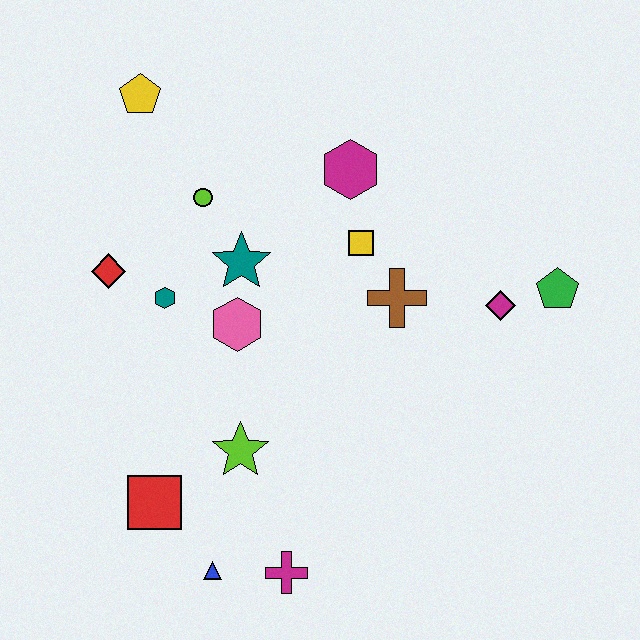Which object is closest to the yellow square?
The brown cross is closest to the yellow square.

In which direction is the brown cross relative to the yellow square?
The brown cross is below the yellow square.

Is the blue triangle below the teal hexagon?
Yes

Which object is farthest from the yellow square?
The blue triangle is farthest from the yellow square.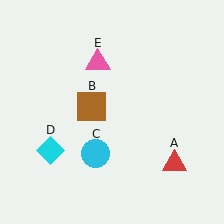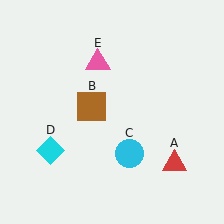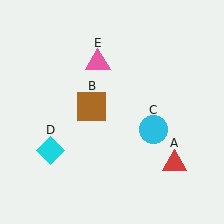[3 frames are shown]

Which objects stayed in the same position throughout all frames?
Red triangle (object A) and brown square (object B) and cyan diamond (object D) and pink triangle (object E) remained stationary.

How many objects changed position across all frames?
1 object changed position: cyan circle (object C).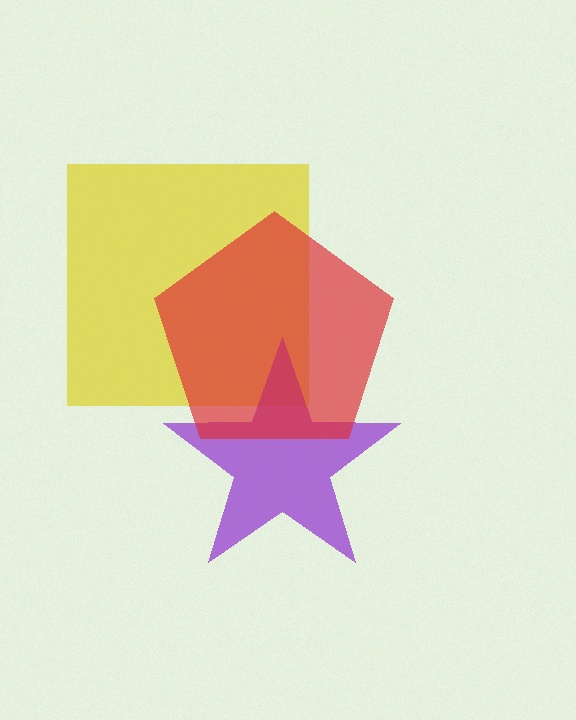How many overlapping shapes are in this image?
There are 3 overlapping shapes in the image.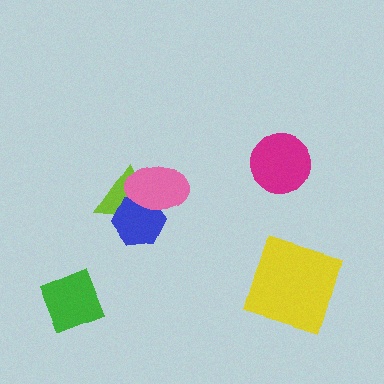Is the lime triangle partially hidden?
Yes, it is partially covered by another shape.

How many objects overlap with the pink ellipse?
2 objects overlap with the pink ellipse.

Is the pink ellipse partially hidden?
No, no other shape covers it.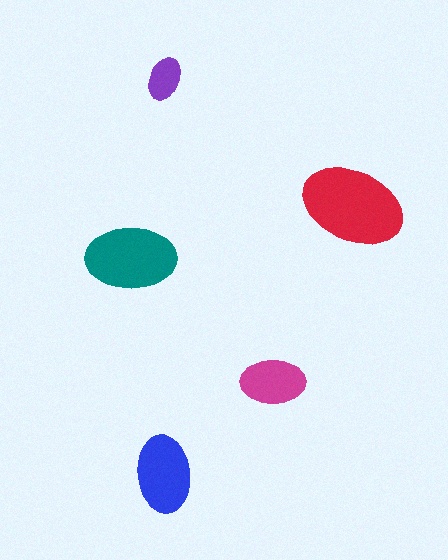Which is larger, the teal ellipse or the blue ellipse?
The teal one.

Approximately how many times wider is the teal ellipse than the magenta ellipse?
About 1.5 times wider.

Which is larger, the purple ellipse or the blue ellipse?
The blue one.